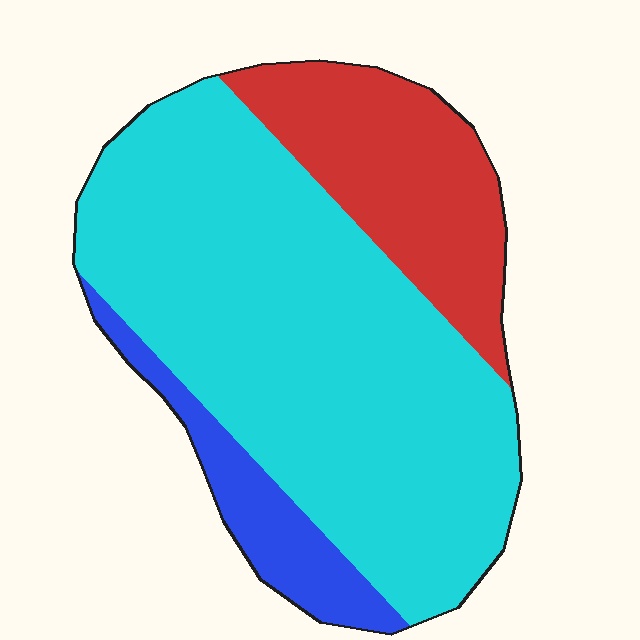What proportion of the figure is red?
Red covers 22% of the figure.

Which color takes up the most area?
Cyan, at roughly 65%.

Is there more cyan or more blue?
Cyan.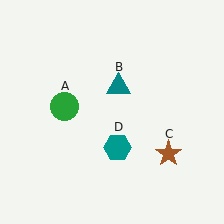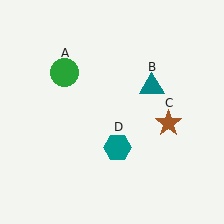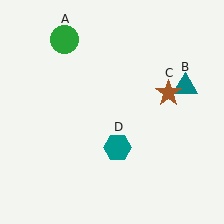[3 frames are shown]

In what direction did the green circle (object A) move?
The green circle (object A) moved up.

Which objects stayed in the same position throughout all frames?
Teal hexagon (object D) remained stationary.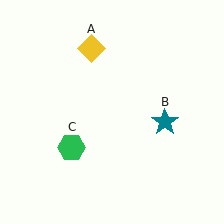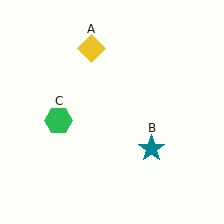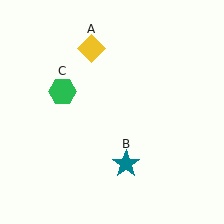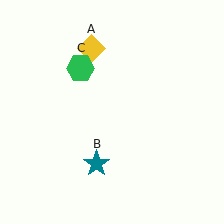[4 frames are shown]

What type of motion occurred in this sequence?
The teal star (object B), green hexagon (object C) rotated clockwise around the center of the scene.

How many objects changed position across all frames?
2 objects changed position: teal star (object B), green hexagon (object C).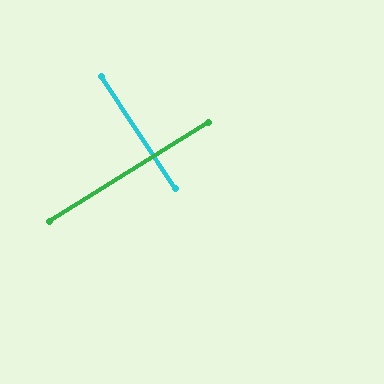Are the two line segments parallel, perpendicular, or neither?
Perpendicular — they meet at approximately 88°.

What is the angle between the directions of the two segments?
Approximately 88 degrees.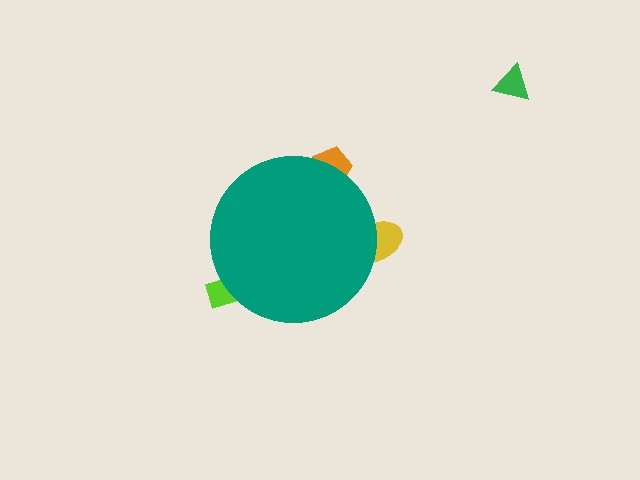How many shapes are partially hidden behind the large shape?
3 shapes are partially hidden.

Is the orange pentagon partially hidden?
Yes, the orange pentagon is partially hidden behind the teal circle.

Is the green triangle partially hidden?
No, the green triangle is fully visible.